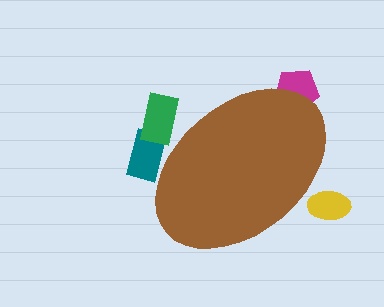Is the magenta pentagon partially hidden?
Yes, the magenta pentagon is partially hidden behind the brown ellipse.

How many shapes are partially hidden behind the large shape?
4 shapes are partially hidden.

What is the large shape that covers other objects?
A brown ellipse.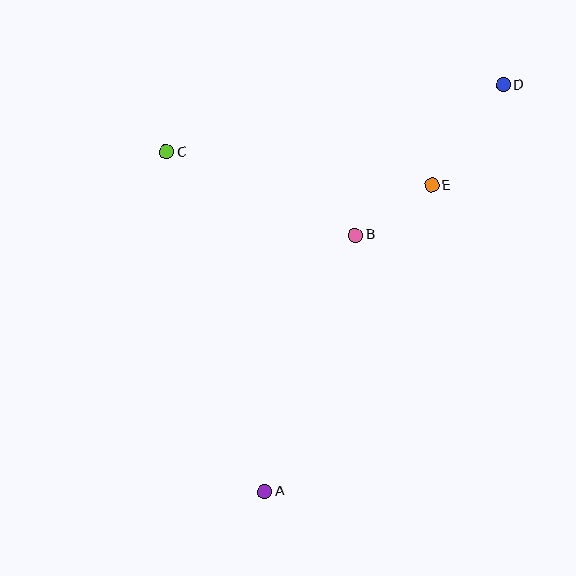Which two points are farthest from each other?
Points A and D are farthest from each other.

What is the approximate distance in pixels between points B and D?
The distance between B and D is approximately 211 pixels.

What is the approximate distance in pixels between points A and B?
The distance between A and B is approximately 272 pixels.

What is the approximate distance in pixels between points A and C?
The distance between A and C is approximately 353 pixels.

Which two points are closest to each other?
Points B and E are closest to each other.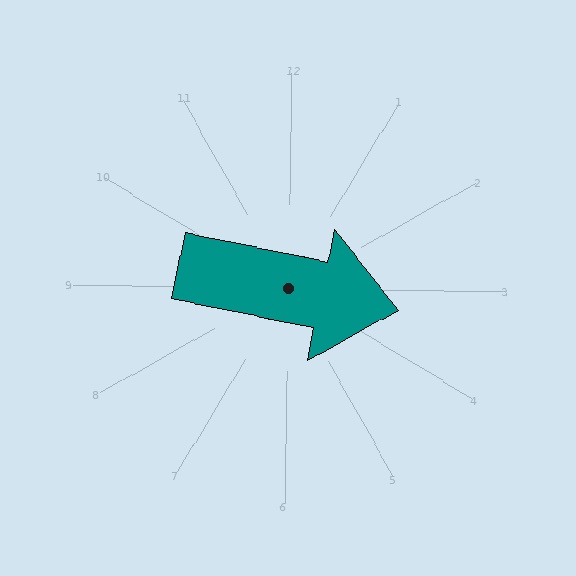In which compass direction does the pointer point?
East.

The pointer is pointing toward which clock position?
Roughly 3 o'clock.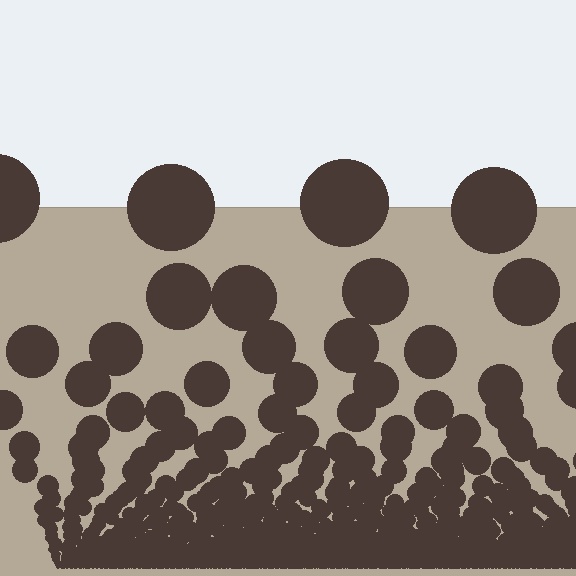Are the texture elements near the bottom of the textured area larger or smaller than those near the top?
Smaller. The gradient is inverted — elements near the bottom are smaller and denser.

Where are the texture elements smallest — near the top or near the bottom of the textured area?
Near the bottom.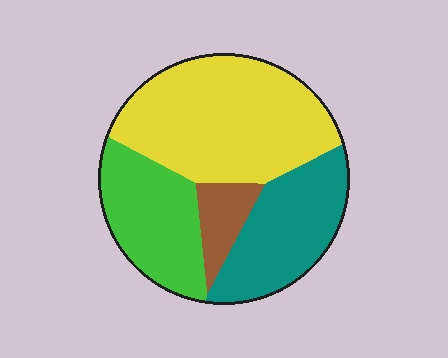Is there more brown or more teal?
Teal.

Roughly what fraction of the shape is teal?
Teal takes up about one quarter (1/4) of the shape.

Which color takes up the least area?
Brown, at roughly 10%.